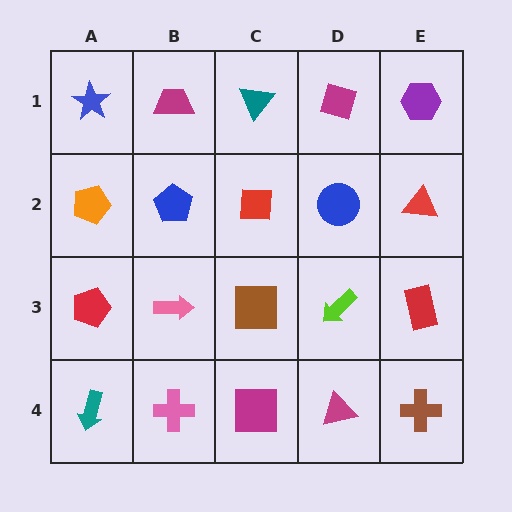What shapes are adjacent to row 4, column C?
A brown square (row 3, column C), a pink cross (row 4, column B), a magenta triangle (row 4, column D).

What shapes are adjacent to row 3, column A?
An orange pentagon (row 2, column A), a teal arrow (row 4, column A), a pink arrow (row 3, column B).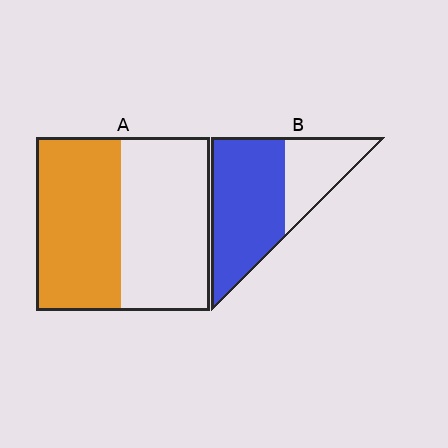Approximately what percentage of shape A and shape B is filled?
A is approximately 50% and B is approximately 65%.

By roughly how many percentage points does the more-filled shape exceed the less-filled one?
By roughly 20 percentage points (B over A).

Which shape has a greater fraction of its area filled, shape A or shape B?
Shape B.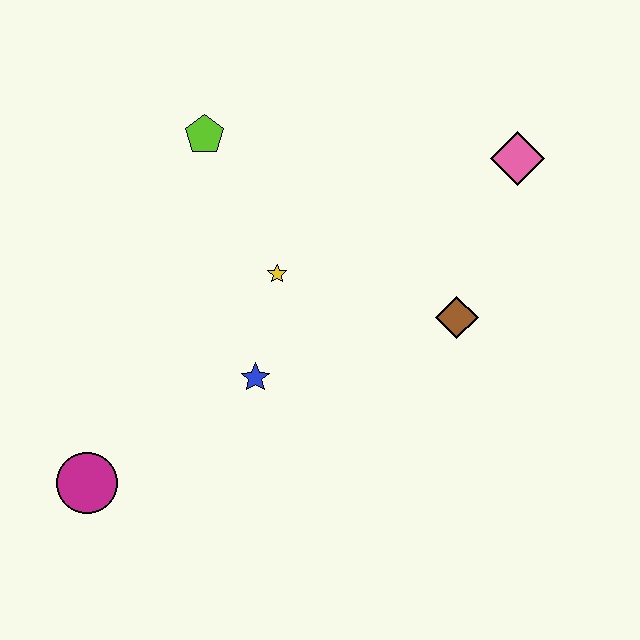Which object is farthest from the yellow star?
The magenta circle is farthest from the yellow star.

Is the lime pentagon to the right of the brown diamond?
No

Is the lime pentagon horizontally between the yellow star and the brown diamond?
No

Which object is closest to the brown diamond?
The pink diamond is closest to the brown diamond.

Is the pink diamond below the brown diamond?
No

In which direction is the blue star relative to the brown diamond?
The blue star is to the left of the brown diamond.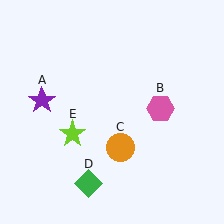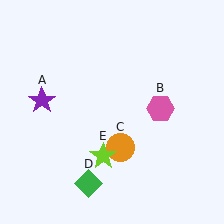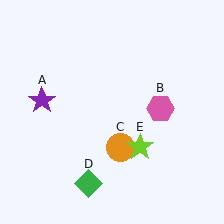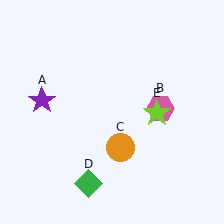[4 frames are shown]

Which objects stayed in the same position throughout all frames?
Purple star (object A) and pink hexagon (object B) and orange circle (object C) and green diamond (object D) remained stationary.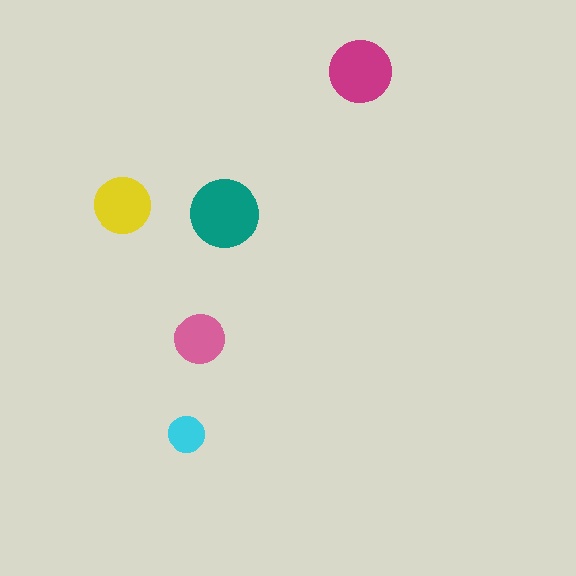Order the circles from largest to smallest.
the teal one, the magenta one, the yellow one, the pink one, the cyan one.